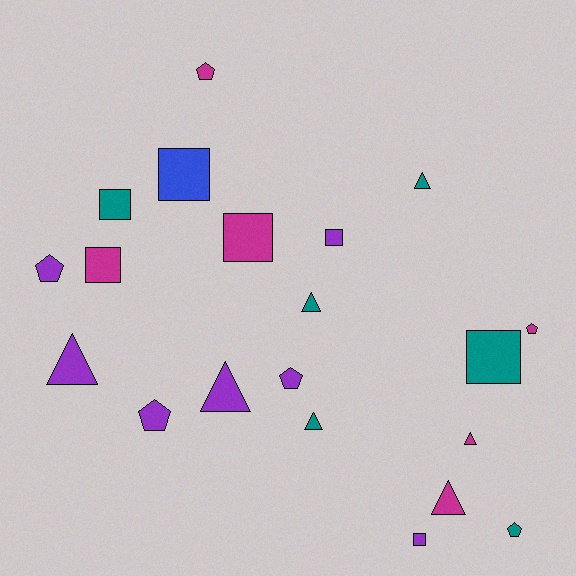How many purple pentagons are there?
There are 3 purple pentagons.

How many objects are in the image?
There are 20 objects.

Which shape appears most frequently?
Triangle, with 7 objects.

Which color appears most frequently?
Purple, with 7 objects.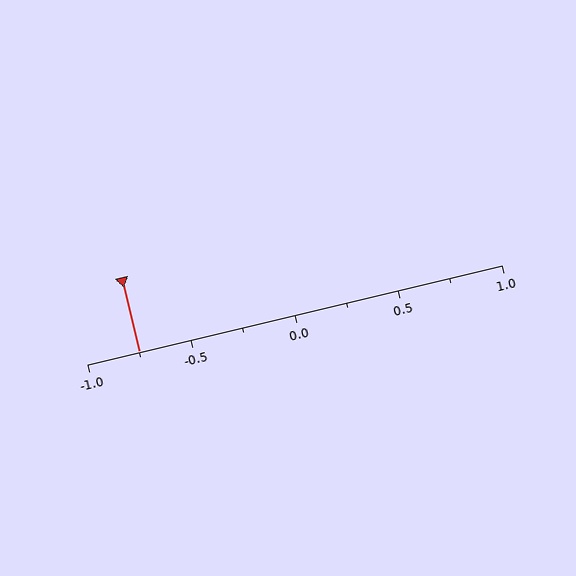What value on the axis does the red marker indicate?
The marker indicates approximately -0.75.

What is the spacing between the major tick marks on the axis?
The major ticks are spaced 0.5 apart.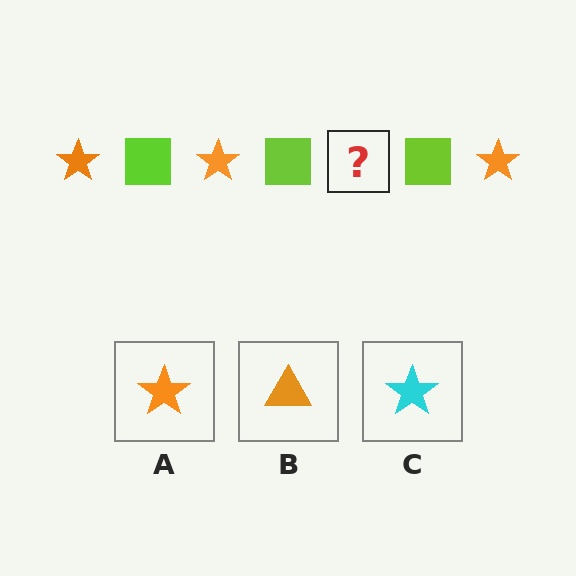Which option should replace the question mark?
Option A.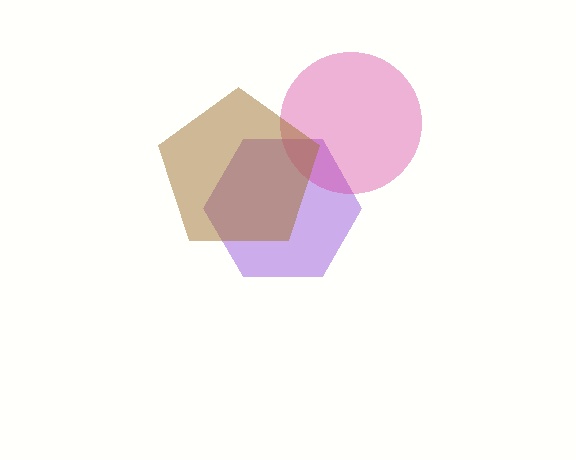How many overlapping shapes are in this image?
There are 3 overlapping shapes in the image.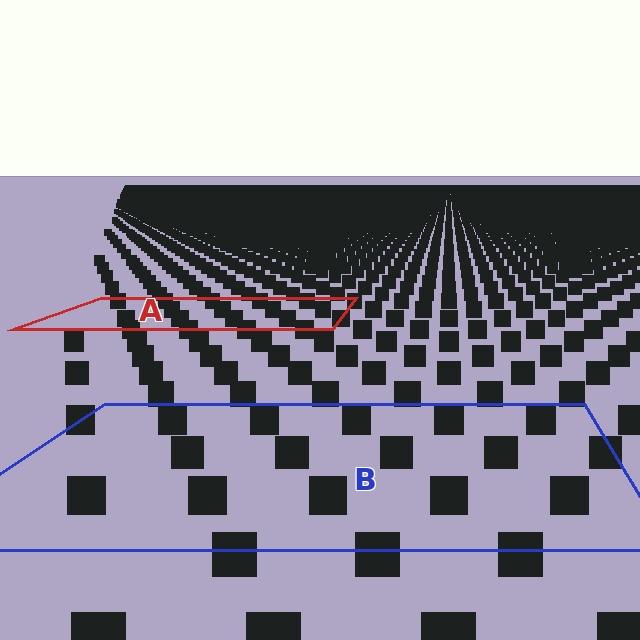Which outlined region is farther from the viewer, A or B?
Region A is farther from the viewer — the texture elements inside it appear smaller and more densely packed.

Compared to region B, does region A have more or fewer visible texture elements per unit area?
Region A has more texture elements per unit area — they are packed more densely because it is farther away.